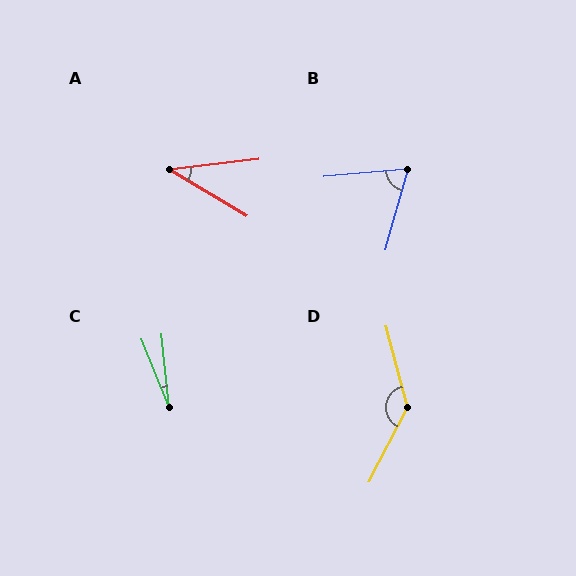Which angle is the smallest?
C, at approximately 16 degrees.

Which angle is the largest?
D, at approximately 138 degrees.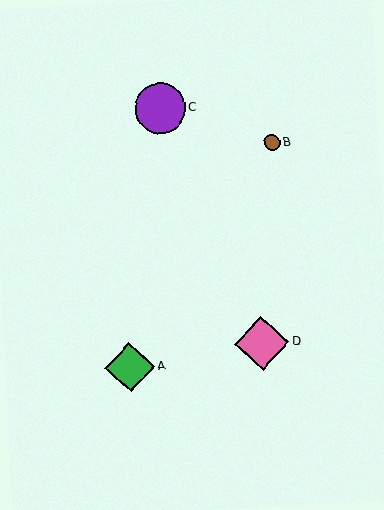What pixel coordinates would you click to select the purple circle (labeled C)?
Click at (160, 109) to select the purple circle C.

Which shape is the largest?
The pink diamond (labeled D) is the largest.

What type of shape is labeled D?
Shape D is a pink diamond.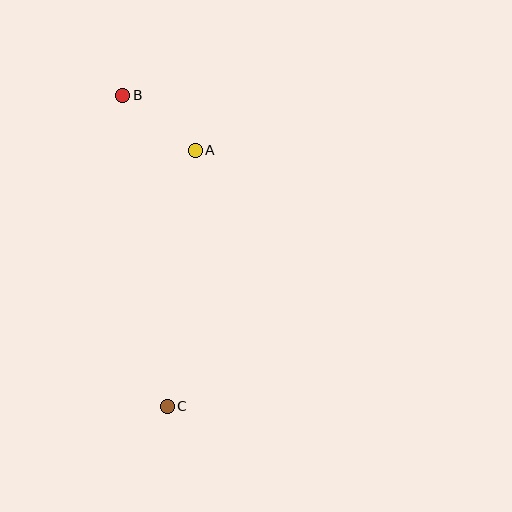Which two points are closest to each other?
Points A and B are closest to each other.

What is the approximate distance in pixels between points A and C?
The distance between A and C is approximately 258 pixels.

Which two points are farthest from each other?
Points B and C are farthest from each other.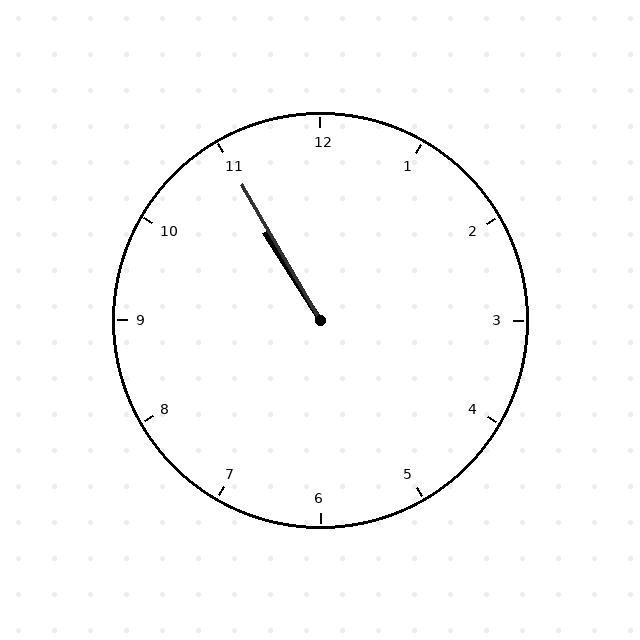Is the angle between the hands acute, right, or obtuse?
It is acute.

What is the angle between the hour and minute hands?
Approximately 2 degrees.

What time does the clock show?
10:55.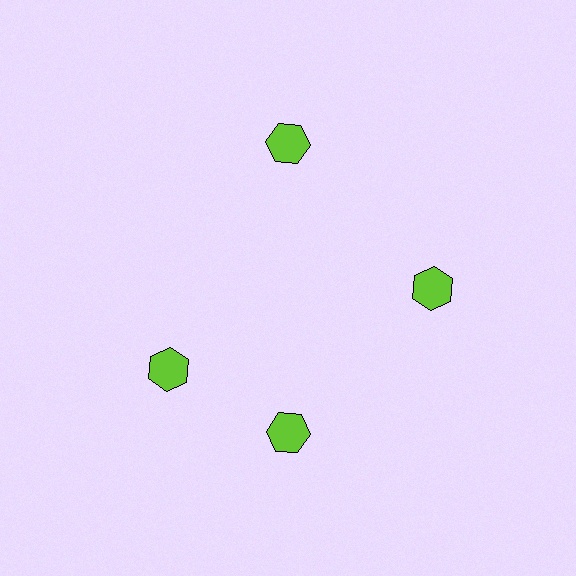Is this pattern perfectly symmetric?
No. The 4 lime hexagons are arranged in a ring, but one element near the 9 o'clock position is rotated out of alignment along the ring, breaking the 4-fold rotational symmetry.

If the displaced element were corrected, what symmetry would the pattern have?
It would have 4-fold rotational symmetry — the pattern would map onto itself every 90 degrees.